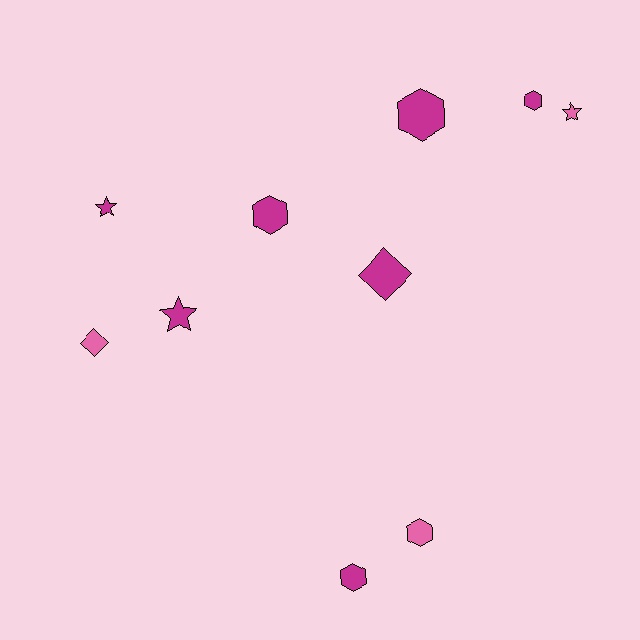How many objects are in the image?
There are 10 objects.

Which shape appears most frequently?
Hexagon, with 5 objects.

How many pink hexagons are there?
There is 1 pink hexagon.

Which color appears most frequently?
Magenta, with 7 objects.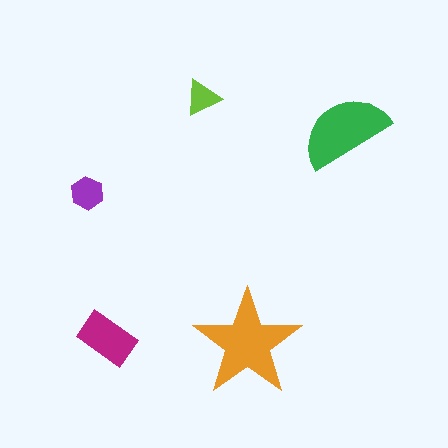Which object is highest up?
The lime triangle is topmost.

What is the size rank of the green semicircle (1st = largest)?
2nd.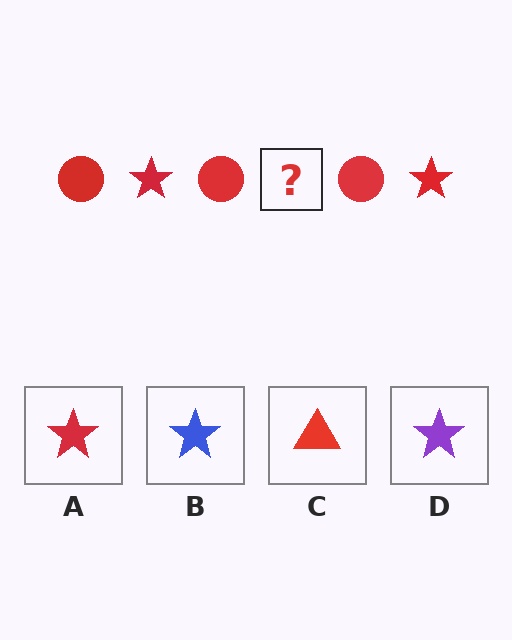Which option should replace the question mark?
Option A.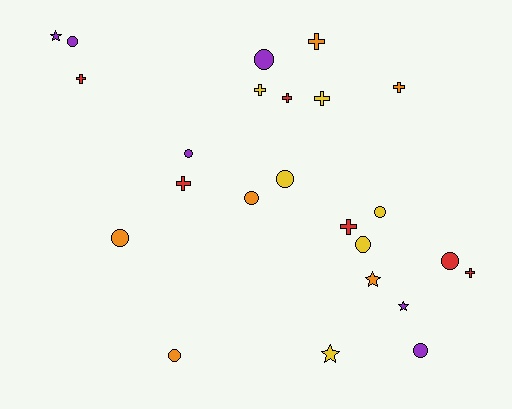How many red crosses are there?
There are 5 red crosses.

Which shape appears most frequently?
Circle, with 11 objects.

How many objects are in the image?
There are 24 objects.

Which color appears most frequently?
Orange, with 6 objects.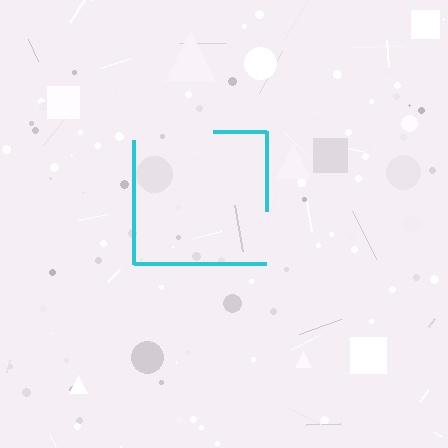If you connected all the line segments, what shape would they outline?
They would outline a square.